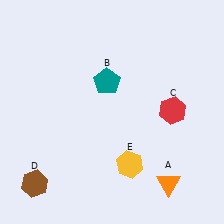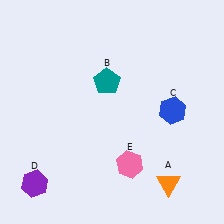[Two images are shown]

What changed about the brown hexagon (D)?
In Image 1, D is brown. In Image 2, it changed to purple.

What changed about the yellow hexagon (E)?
In Image 1, E is yellow. In Image 2, it changed to pink.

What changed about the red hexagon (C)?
In Image 1, C is red. In Image 2, it changed to blue.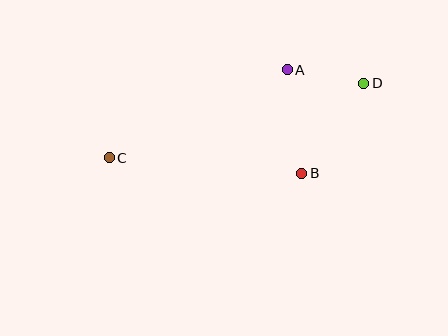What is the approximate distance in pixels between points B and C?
The distance between B and C is approximately 193 pixels.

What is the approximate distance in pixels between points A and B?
The distance between A and B is approximately 104 pixels.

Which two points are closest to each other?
Points A and D are closest to each other.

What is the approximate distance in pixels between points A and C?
The distance between A and C is approximately 199 pixels.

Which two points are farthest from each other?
Points C and D are farthest from each other.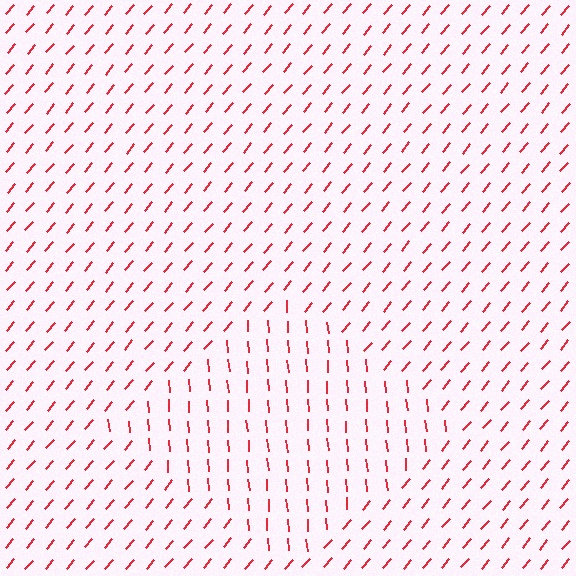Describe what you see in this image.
The image is filled with small red line segments. A diamond region in the image has lines oriented differently from the surrounding lines, creating a visible texture boundary.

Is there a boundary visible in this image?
Yes, there is a texture boundary formed by a change in line orientation.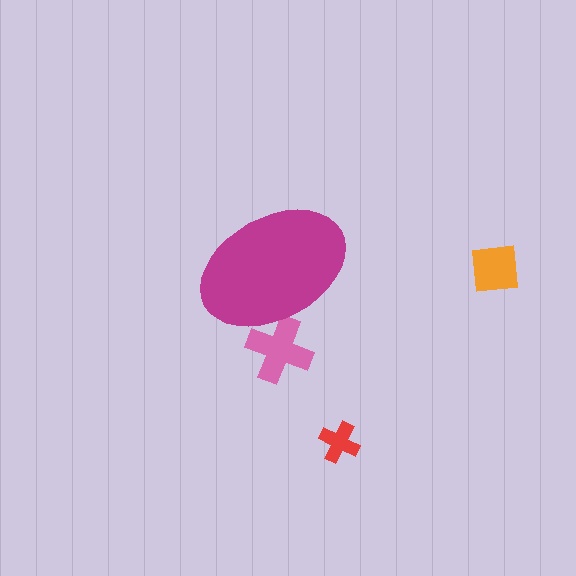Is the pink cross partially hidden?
Yes, the pink cross is partially hidden behind the magenta ellipse.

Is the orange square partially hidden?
No, the orange square is fully visible.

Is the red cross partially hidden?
No, the red cross is fully visible.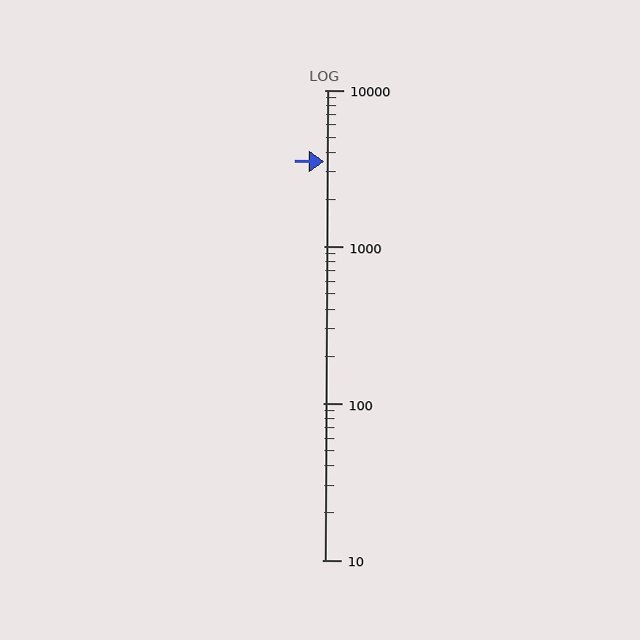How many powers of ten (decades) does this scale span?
The scale spans 3 decades, from 10 to 10000.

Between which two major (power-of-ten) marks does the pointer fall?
The pointer is between 1000 and 10000.